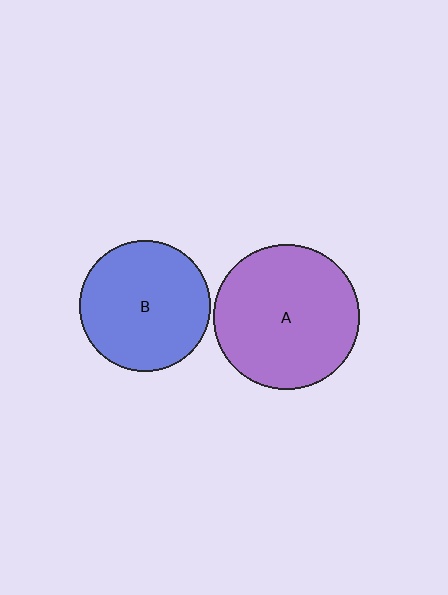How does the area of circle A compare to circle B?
Approximately 1.2 times.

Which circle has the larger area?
Circle A (purple).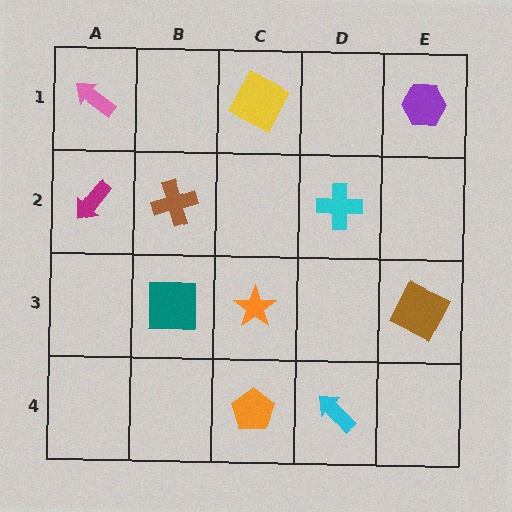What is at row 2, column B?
A brown cross.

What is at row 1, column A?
A pink arrow.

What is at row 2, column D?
A cyan cross.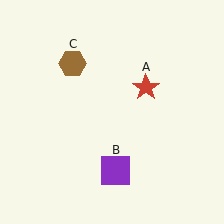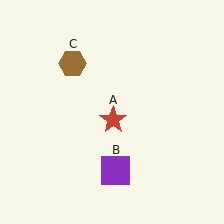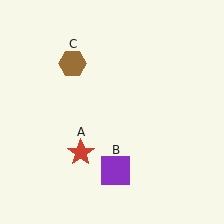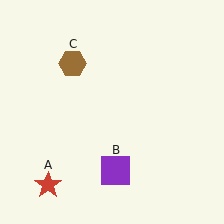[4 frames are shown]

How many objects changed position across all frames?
1 object changed position: red star (object A).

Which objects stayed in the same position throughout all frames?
Purple square (object B) and brown hexagon (object C) remained stationary.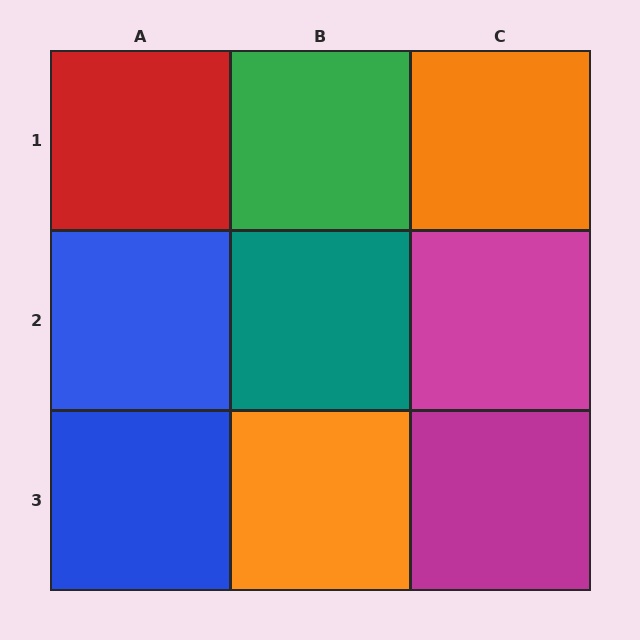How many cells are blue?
2 cells are blue.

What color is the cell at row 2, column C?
Magenta.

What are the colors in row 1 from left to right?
Red, green, orange.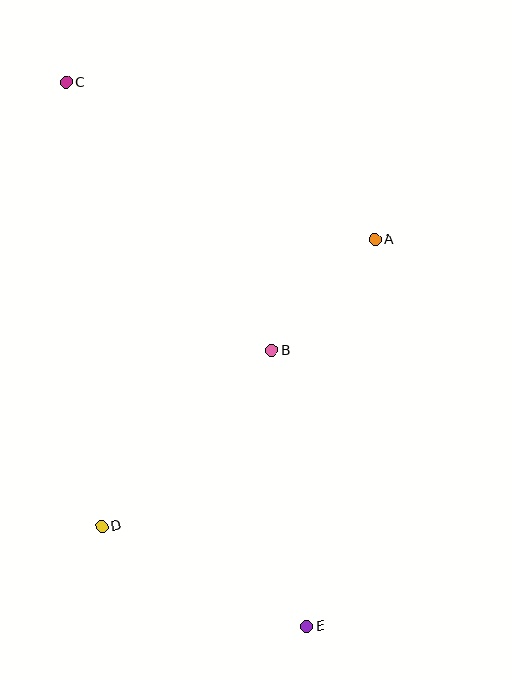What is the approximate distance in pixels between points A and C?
The distance between A and C is approximately 347 pixels.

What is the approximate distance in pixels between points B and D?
The distance between B and D is approximately 245 pixels.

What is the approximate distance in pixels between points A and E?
The distance between A and E is approximately 392 pixels.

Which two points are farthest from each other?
Points C and E are farthest from each other.